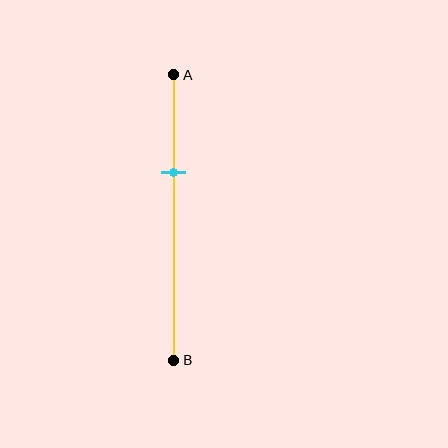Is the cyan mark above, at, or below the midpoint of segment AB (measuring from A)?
The cyan mark is above the midpoint of segment AB.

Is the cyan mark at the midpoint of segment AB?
No, the mark is at about 35% from A, not at the 50% midpoint.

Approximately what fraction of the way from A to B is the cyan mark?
The cyan mark is approximately 35% of the way from A to B.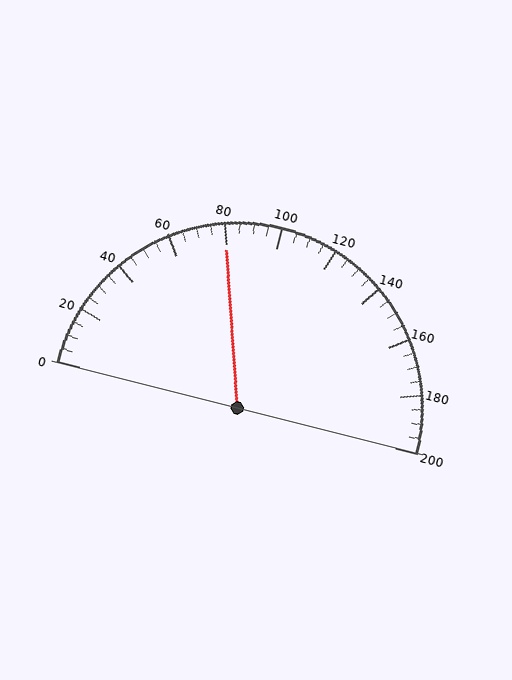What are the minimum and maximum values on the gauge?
The gauge ranges from 0 to 200.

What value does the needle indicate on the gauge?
The needle indicates approximately 80.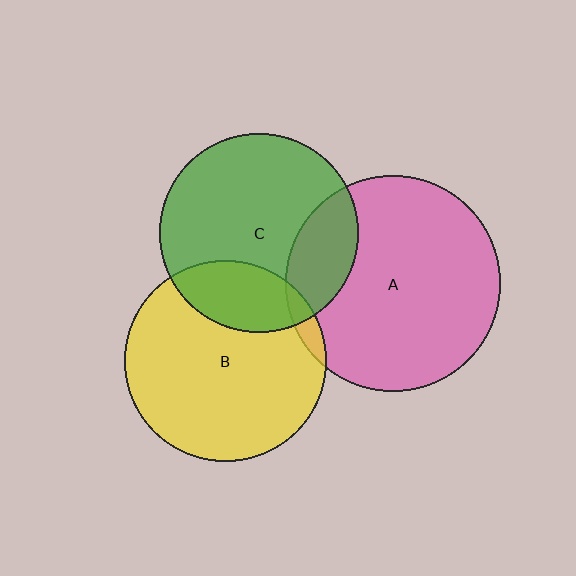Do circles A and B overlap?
Yes.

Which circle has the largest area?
Circle A (pink).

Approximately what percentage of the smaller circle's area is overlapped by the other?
Approximately 5%.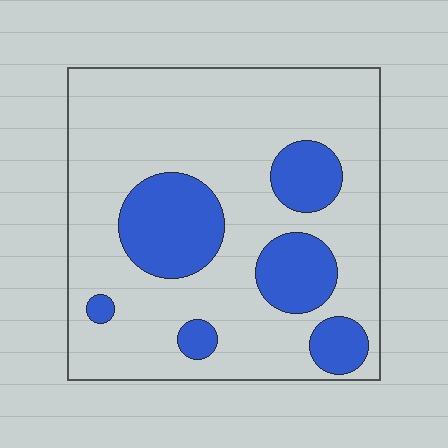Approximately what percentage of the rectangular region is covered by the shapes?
Approximately 25%.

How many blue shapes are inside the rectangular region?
6.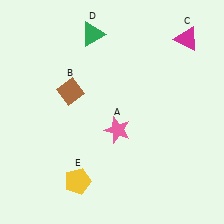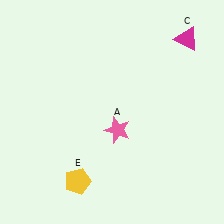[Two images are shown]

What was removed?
The brown diamond (B), the green triangle (D) were removed in Image 2.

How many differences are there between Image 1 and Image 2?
There are 2 differences between the two images.